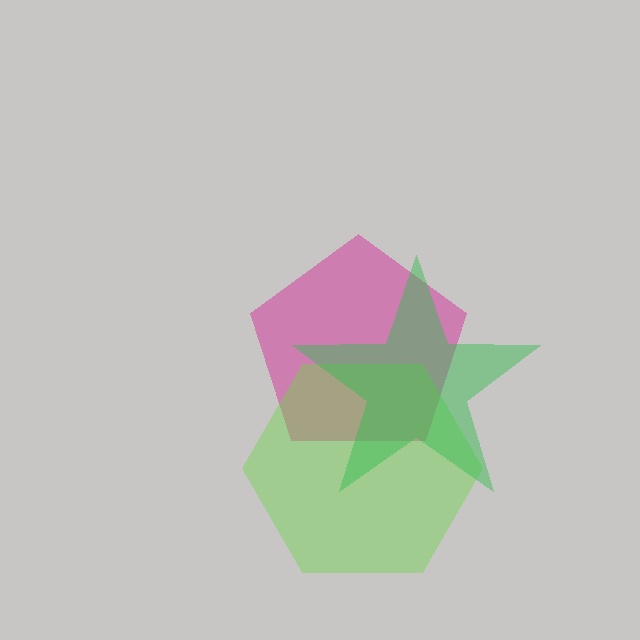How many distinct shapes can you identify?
There are 3 distinct shapes: a magenta pentagon, a lime hexagon, a green star.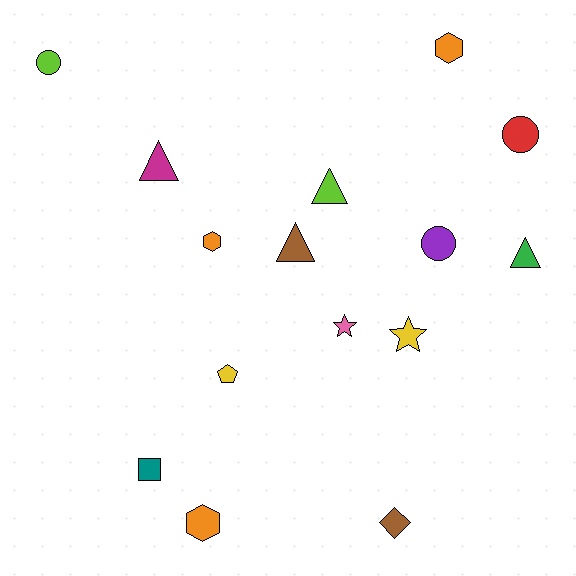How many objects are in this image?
There are 15 objects.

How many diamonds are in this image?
There is 1 diamond.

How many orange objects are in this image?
There are 3 orange objects.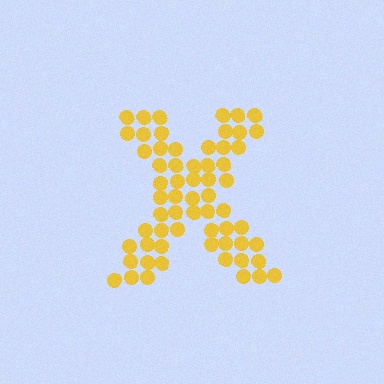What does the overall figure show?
The overall figure shows the letter X.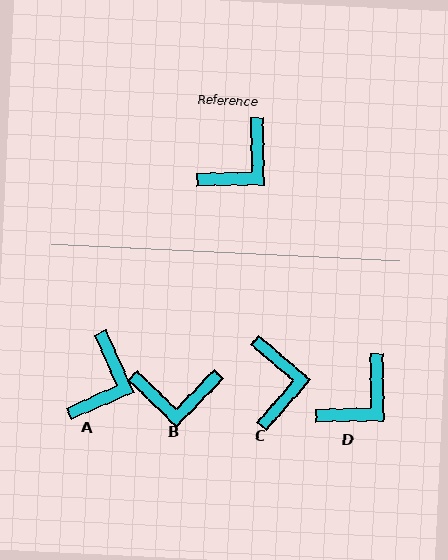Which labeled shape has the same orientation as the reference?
D.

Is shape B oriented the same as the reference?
No, it is off by about 45 degrees.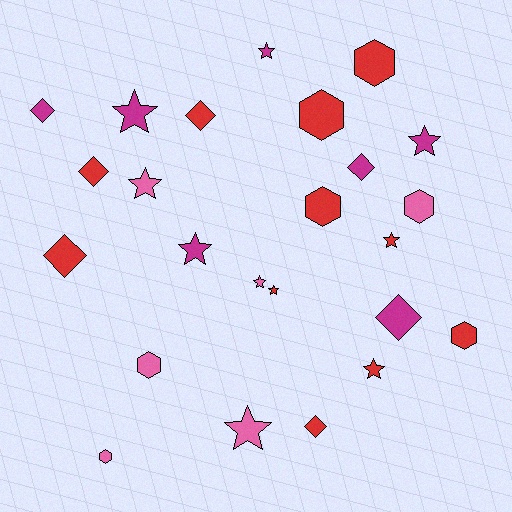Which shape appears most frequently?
Star, with 10 objects.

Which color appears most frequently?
Red, with 11 objects.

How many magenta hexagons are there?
There are no magenta hexagons.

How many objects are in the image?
There are 24 objects.